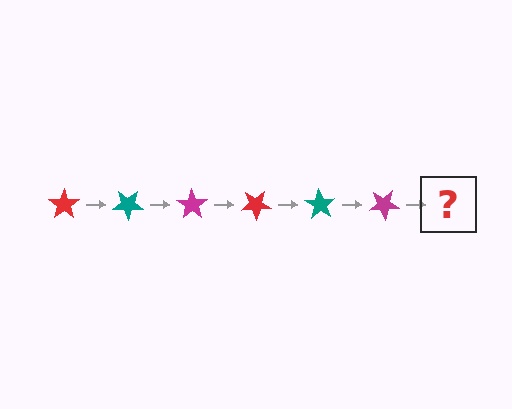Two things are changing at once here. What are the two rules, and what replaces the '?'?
The two rules are that it rotates 35 degrees each step and the color cycles through red, teal, and magenta. The '?' should be a red star, rotated 210 degrees from the start.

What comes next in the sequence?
The next element should be a red star, rotated 210 degrees from the start.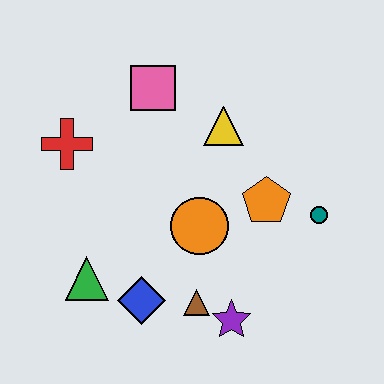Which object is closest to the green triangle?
The blue diamond is closest to the green triangle.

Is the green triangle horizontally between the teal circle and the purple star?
No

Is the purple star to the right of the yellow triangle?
Yes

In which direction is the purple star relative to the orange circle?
The purple star is below the orange circle.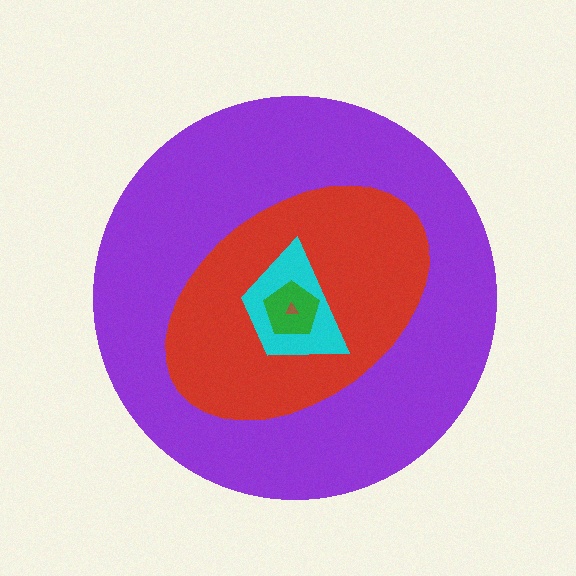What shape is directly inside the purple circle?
The red ellipse.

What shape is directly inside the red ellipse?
The cyan trapezoid.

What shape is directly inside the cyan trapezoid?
The green pentagon.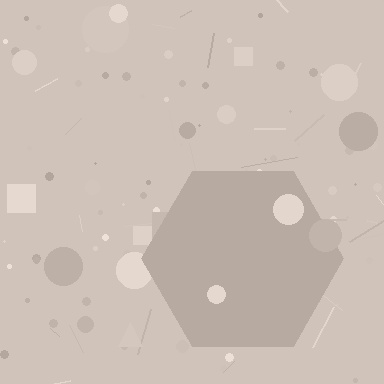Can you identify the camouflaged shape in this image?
The camouflaged shape is a hexagon.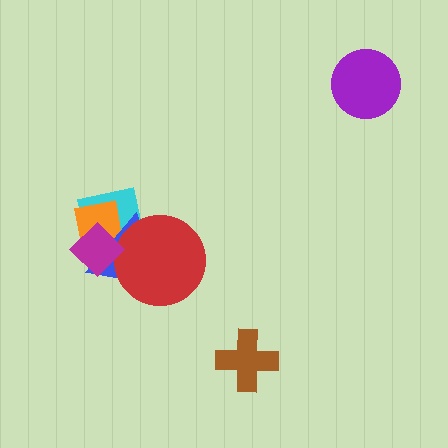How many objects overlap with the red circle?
3 objects overlap with the red circle.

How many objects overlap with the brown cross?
0 objects overlap with the brown cross.